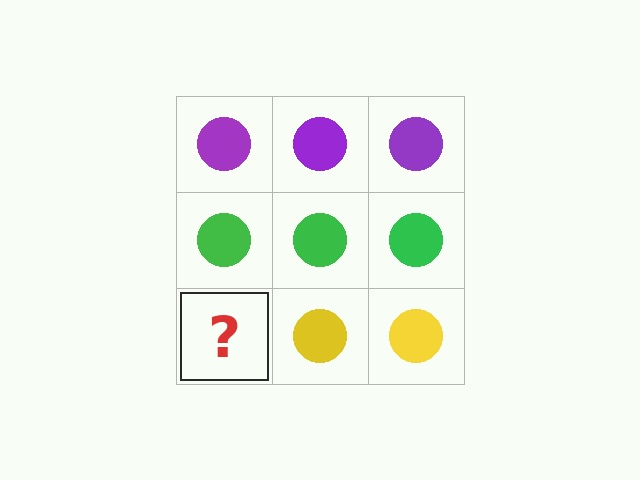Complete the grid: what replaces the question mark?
The question mark should be replaced with a yellow circle.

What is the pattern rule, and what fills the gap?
The rule is that each row has a consistent color. The gap should be filled with a yellow circle.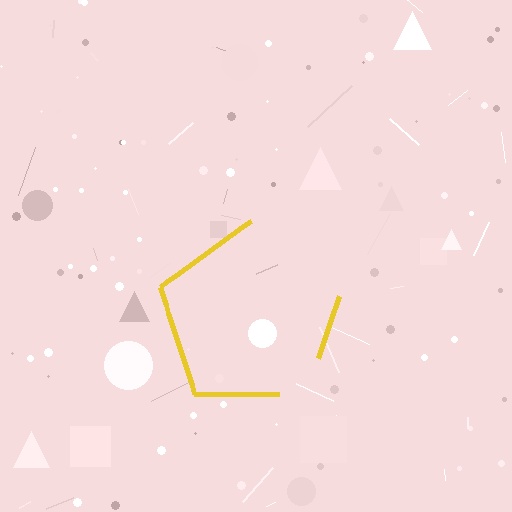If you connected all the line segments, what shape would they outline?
They would outline a pentagon.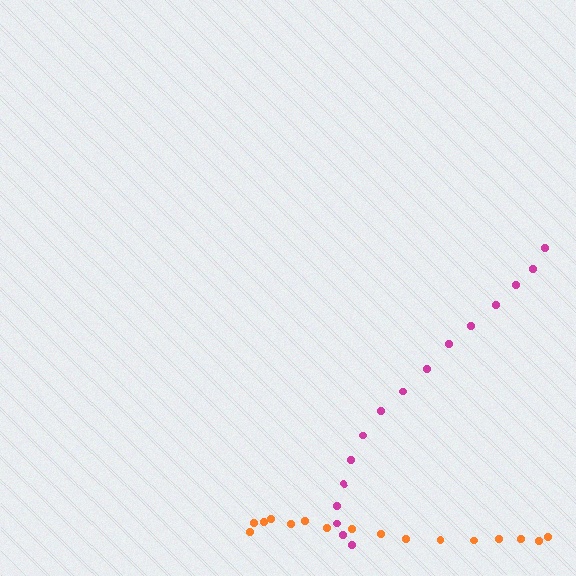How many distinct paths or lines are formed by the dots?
There are 2 distinct paths.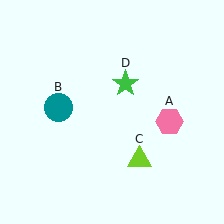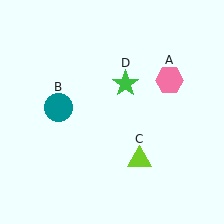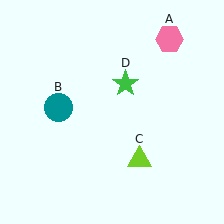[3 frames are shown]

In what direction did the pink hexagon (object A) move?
The pink hexagon (object A) moved up.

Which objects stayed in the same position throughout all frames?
Teal circle (object B) and lime triangle (object C) and green star (object D) remained stationary.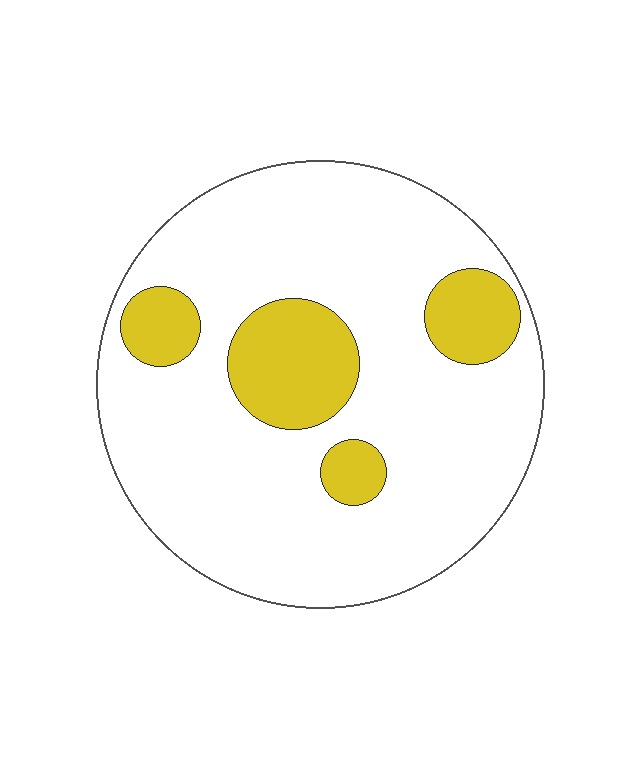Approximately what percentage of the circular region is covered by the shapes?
Approximately 20%.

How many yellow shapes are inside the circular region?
4.